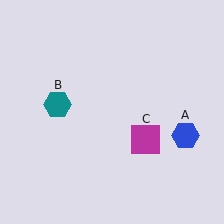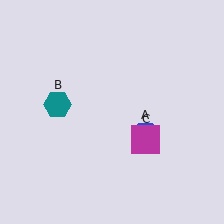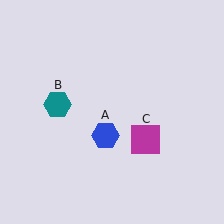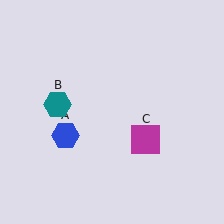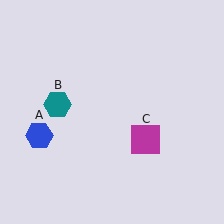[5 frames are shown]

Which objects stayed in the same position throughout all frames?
Teal hexagon (object B) and magenta square (object C) remained stationary.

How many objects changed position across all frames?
1 object changed position: blue hexagon (object A).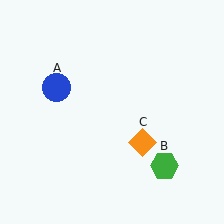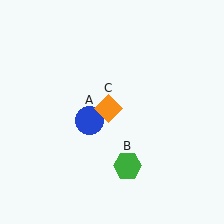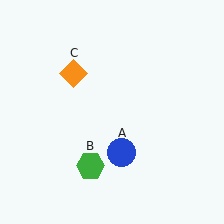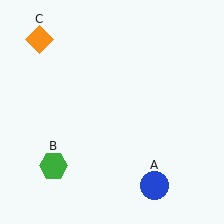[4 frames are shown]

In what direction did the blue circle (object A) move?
The blue circle (object A) moved down and to the right.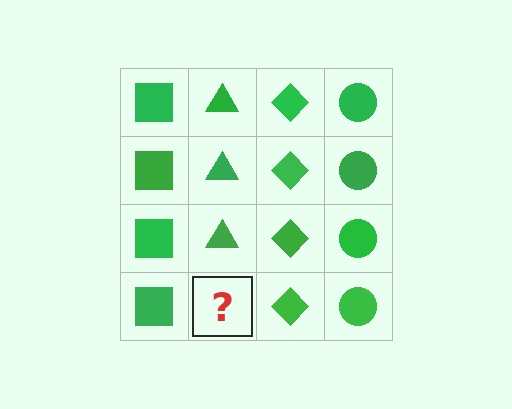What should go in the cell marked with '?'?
The missing cell should contain a green triangle.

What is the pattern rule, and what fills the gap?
The rule is that each column has a consistent shape. The gap should be filled with a green triangle.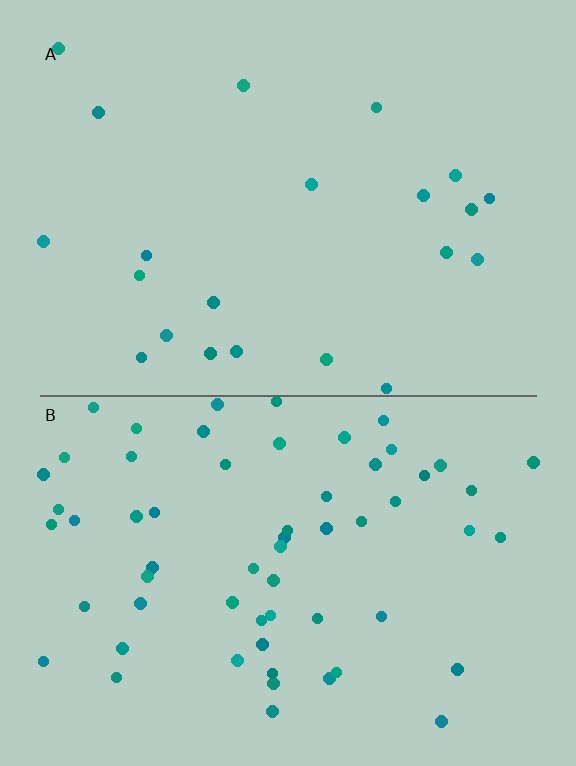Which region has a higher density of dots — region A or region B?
B (the bottom).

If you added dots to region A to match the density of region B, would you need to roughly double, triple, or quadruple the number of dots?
Approximately triple.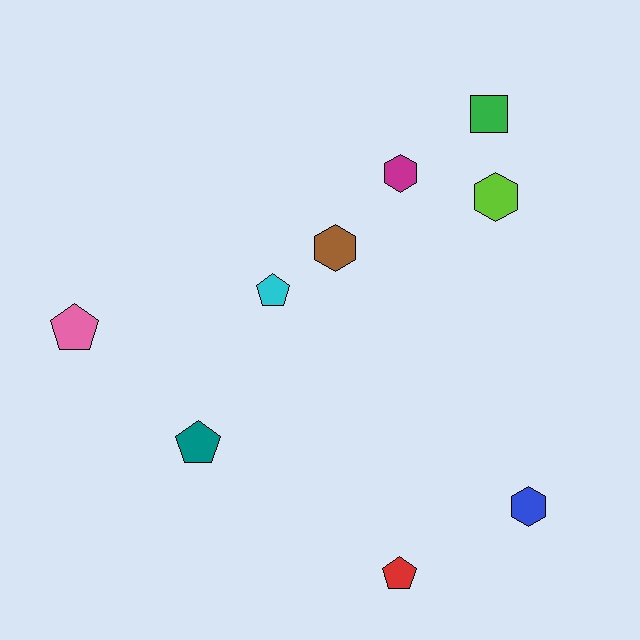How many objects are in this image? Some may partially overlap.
There are 9 objects.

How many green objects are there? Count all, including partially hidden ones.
There is 1 green object.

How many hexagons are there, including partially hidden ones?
There are 4 hexagons.